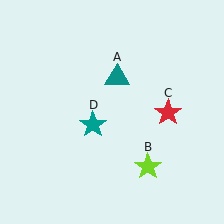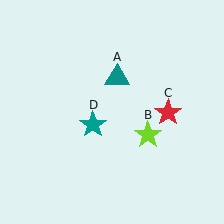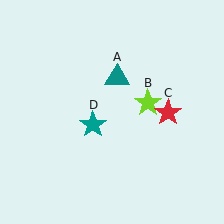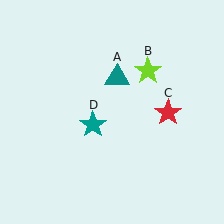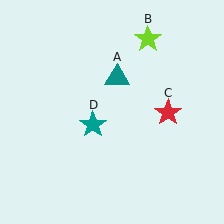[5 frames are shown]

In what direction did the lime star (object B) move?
The lime star (object B) moved up.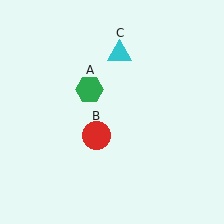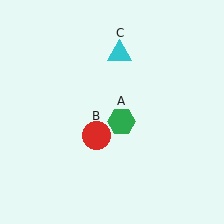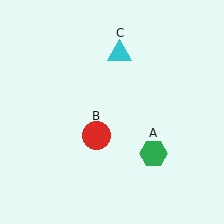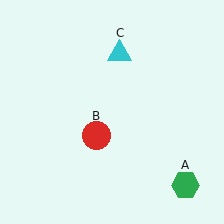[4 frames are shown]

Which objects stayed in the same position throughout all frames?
Red circle (object B) and cyan triangle (object C) remained stationary.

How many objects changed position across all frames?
1 object changed position: green hexagon (object A).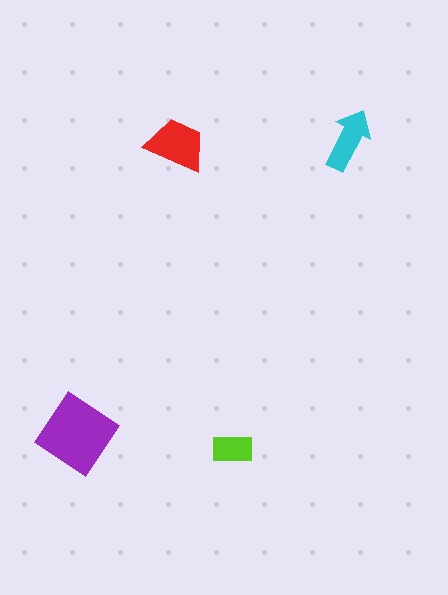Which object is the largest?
The purple diamond.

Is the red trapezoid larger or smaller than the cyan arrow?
Larger.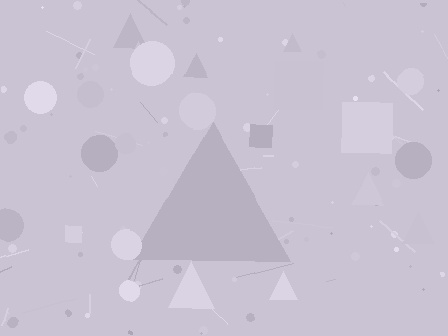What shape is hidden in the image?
A triangle is hidden in the image.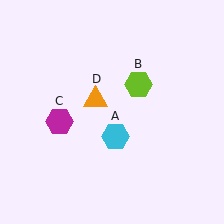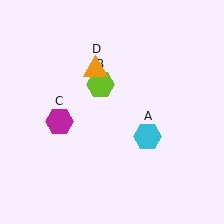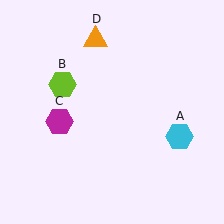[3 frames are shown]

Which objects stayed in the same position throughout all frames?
Magenta hexagon (object C) remained stationary.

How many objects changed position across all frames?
3 objects changed position: cyan hexagon (object A), lime hexagon (object B), orange triangle (object D).